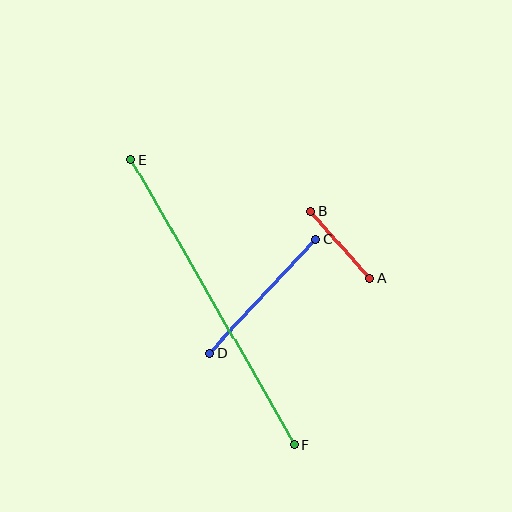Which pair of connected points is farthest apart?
Points E and F are farthest apart.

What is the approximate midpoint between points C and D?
The midpoint is at approximately (262, 296) pixels.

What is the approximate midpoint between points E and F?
The midpoint is at approximately (213, 302) pixels.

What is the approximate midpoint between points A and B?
The midpoint is at approximately (340, 245) pixels.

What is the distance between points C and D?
The distance is approximately 156 pixels.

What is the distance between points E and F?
The distance is approximately 329 pixels.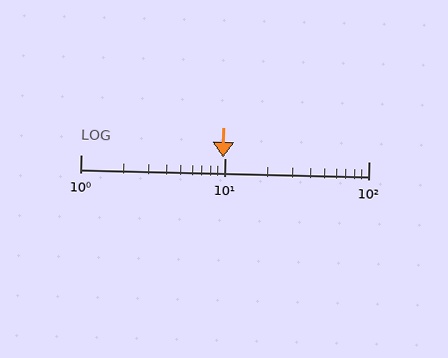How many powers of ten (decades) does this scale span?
The scale spans 2 decades, from 1 to 100.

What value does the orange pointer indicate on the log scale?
The pointer indicates approximately 9.7.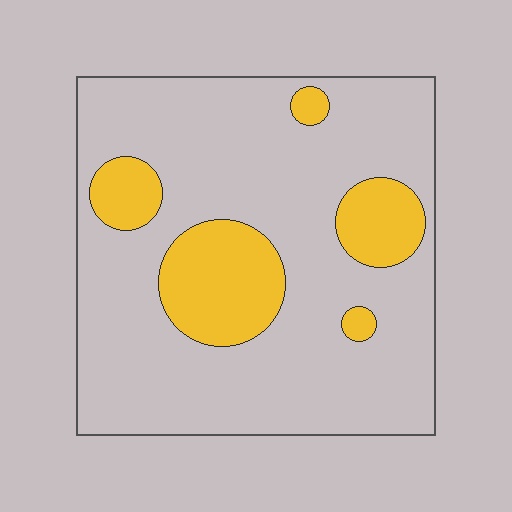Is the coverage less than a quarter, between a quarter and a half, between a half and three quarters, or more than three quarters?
Less than a quarter.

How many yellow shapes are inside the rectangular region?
5.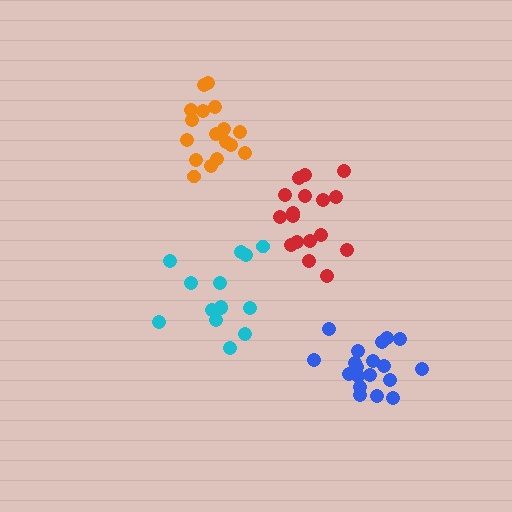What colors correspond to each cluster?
The clusters are colored: red, cyan, blue, orange.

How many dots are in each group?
Group 1: 17 dots, Group 2: 14 dots, Group 3: 19 dots, Group 4: 17 dots (67 total).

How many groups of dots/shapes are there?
There are 4 groups.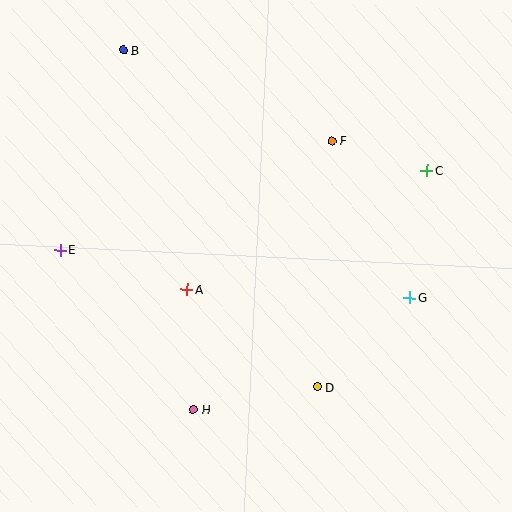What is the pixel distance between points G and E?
The distance between G and E is 353 pixels.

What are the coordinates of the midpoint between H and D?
The midpoint between H and D is at (255, 398).